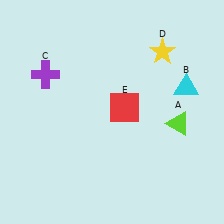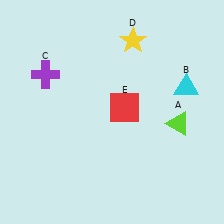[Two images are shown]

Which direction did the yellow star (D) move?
The yellow star (D) moved left.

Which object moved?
The yellow star (D) moved left.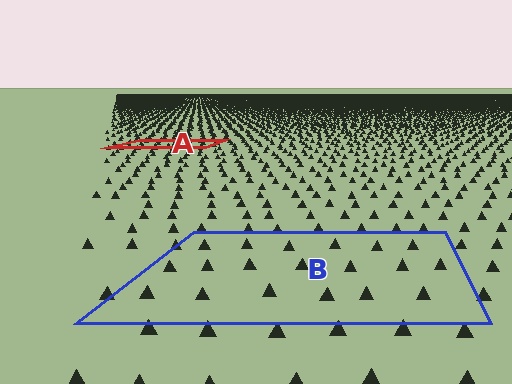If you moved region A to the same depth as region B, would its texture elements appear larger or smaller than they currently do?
They would appear larger. At a closer depth, the same texture elements are projected at a bigger on-screen size.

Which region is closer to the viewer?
Region B is closer. The texture elements there are larger and more spread out.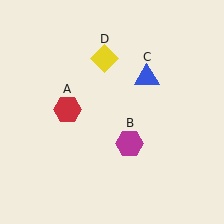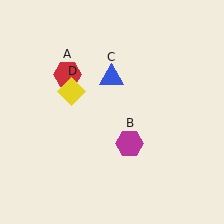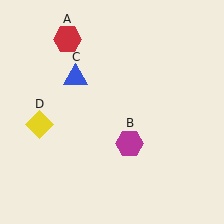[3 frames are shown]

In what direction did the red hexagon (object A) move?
The red hexagon (object A) moved up.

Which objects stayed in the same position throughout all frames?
Magenta hexagon (object B) remained stationary.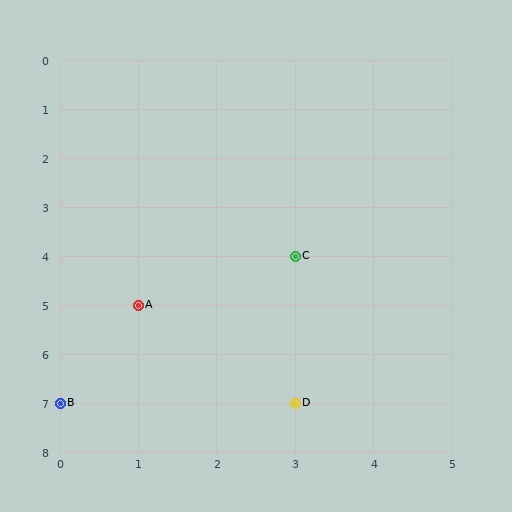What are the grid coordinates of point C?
Point C is at grid coordinates (3, 4).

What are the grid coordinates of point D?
Point D is at grid coordinates (3, 7).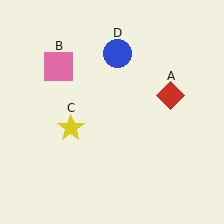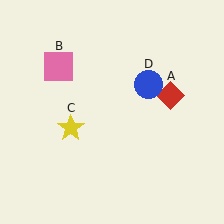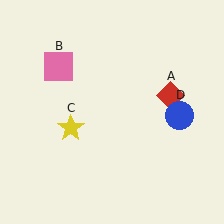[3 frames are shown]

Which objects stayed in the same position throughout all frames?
Red diamond (object A) and pink square (object B) and yellow star (object C) remained stationary.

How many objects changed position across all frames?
1 object changed position: blue circle (object D).